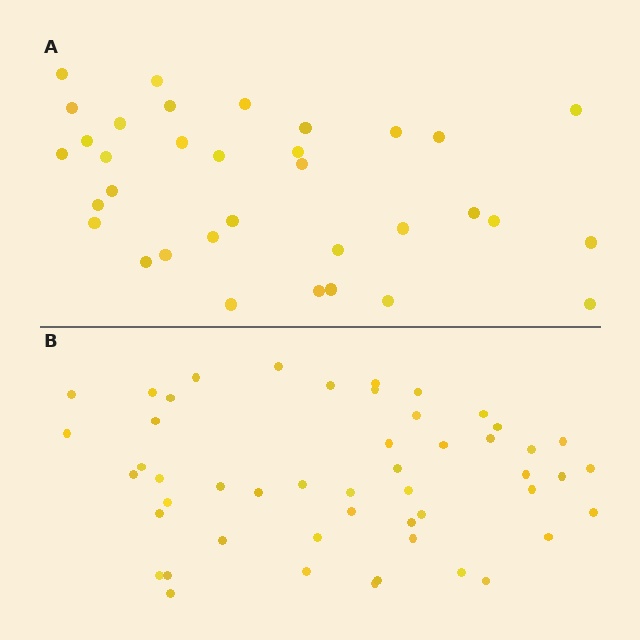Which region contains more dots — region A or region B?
Region B (the bottom region) has more dots.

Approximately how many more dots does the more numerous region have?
Region B has approximately 15 more dots than region A.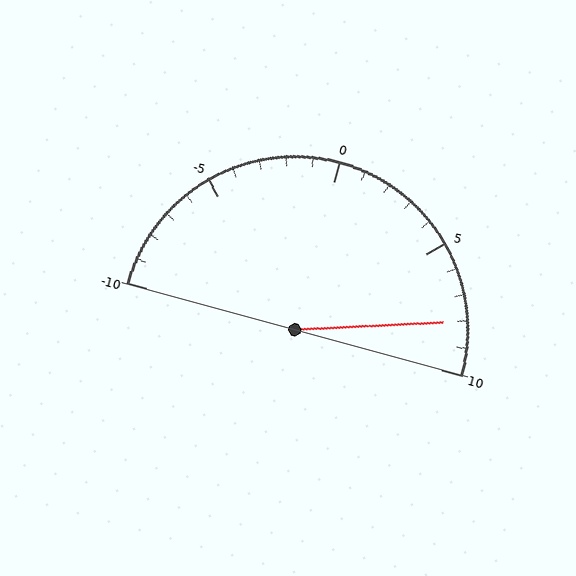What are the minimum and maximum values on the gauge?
The gauge ranges from -10 to 10.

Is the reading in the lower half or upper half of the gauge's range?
The reading is in the upper half of the range (-10 to 10).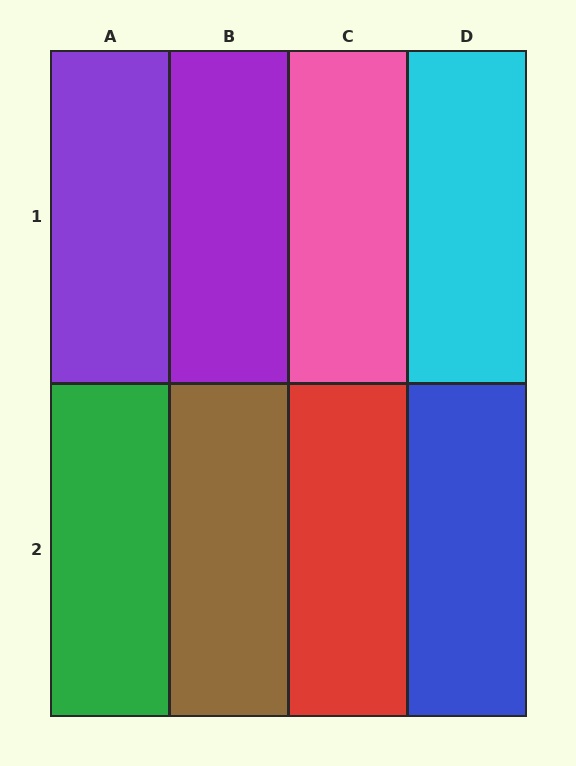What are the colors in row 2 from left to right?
Green, brown, red, blue.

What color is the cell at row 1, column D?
Cyan.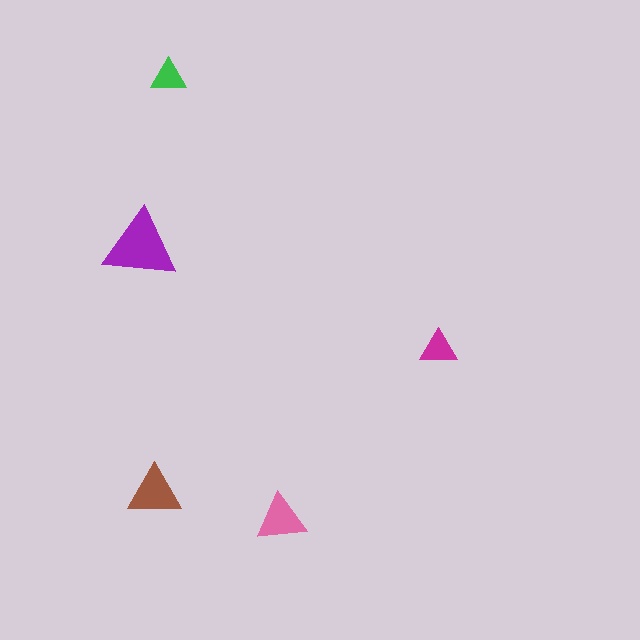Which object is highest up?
The green triangle is topmost.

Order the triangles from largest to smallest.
the purple one, the brown one, the pink one, the magenta one, the green one.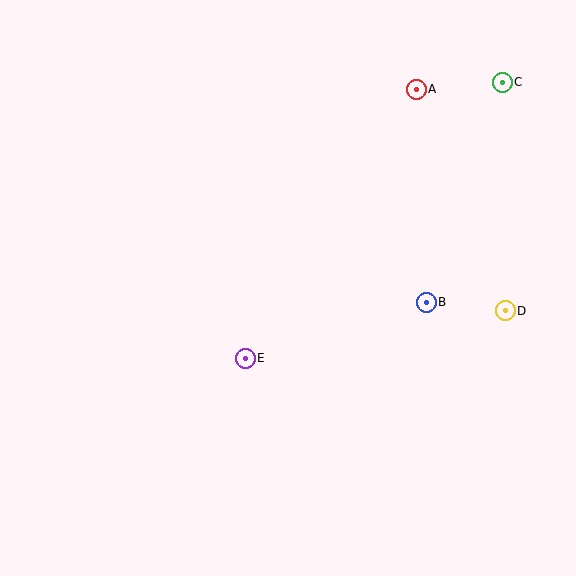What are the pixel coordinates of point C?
Point C is at (502, 82).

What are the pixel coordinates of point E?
Point E is at (245, 358).